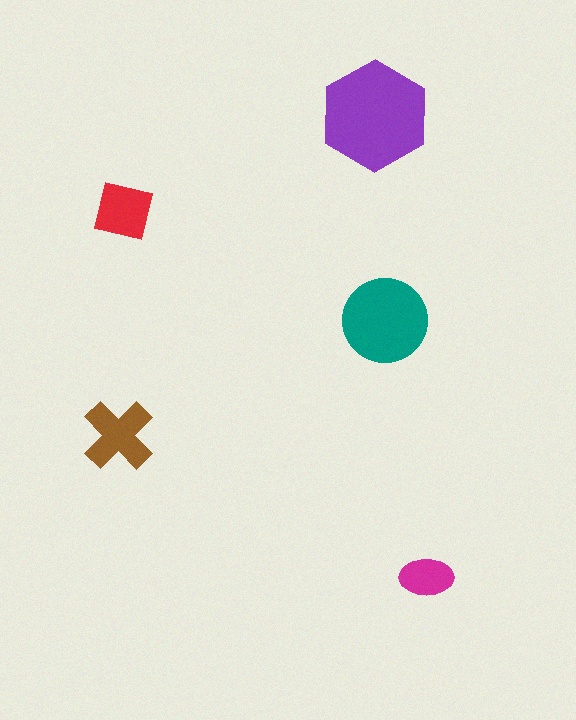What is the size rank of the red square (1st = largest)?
4th.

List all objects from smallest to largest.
The magenta ellipse, the red square, the brown cross, the teal circle, the purple hexagon.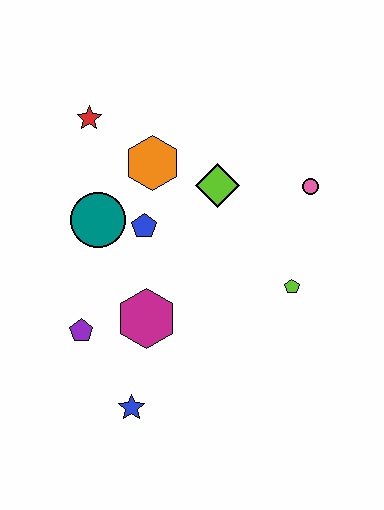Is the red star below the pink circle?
No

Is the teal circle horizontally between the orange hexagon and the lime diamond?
No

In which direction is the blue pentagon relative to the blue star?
The blue pentagon is above the blue star.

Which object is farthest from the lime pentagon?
The red star is farthest from the lime pentagon.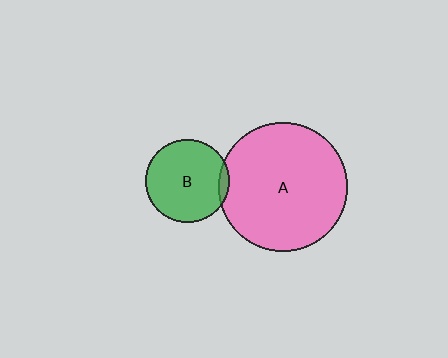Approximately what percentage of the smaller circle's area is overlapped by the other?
Approximately 5%.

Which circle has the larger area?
Circle A (pink).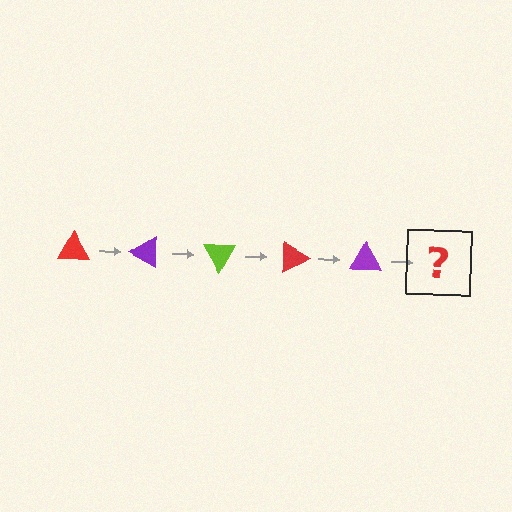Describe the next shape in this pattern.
It should be a lime triangle, rotated 150 degrees from the start.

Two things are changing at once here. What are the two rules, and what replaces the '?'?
The two rules are that it rotates 30 degrees each step and the color cycles through red, purple, and lime. The '?' should be a lime triangle, rotated 150 degrees from the start.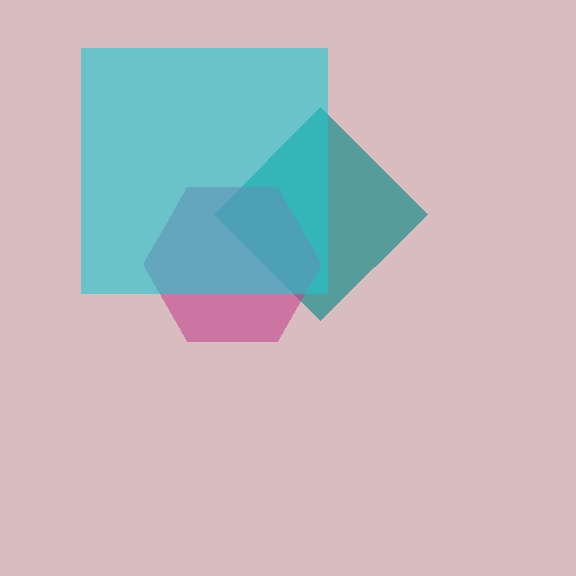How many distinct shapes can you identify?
There are 3 distinct shapes: a teal diamond, a magenta hexagon, a cyan square.